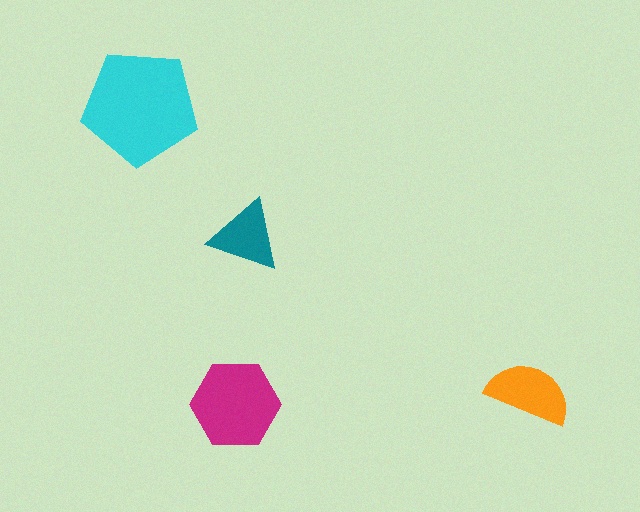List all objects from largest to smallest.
The cyan pentagon, the magenta hexagon, the orange semicircle, the teal triangle.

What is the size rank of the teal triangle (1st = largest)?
4th.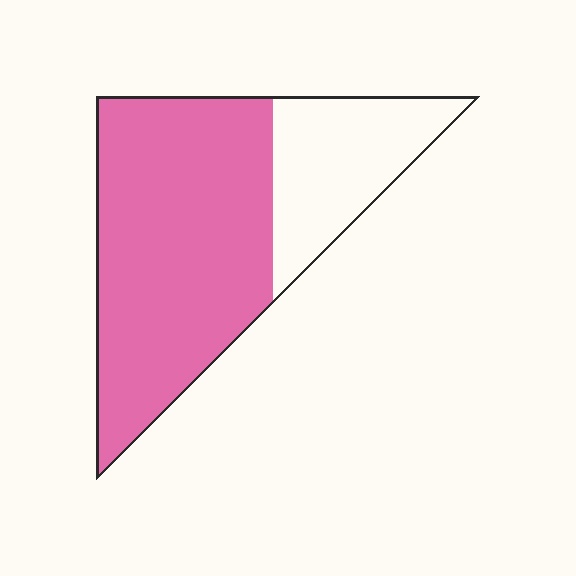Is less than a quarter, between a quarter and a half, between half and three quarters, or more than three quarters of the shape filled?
Between half and three quarters.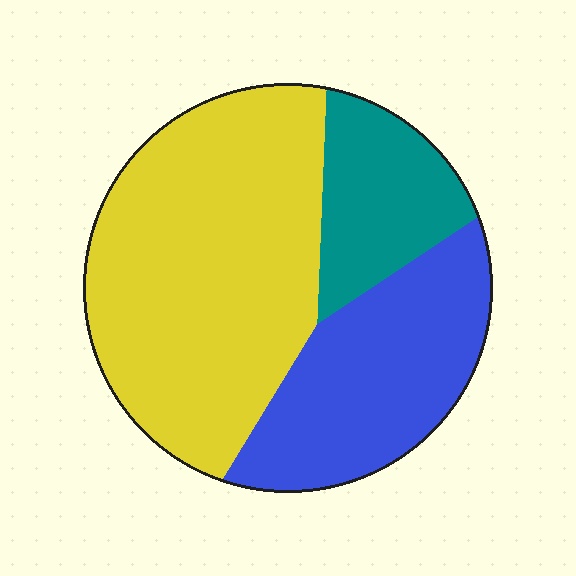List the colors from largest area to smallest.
From largest to smallest: yellow, blue, teal.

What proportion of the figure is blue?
Blue takes up between a quarter and a half of the figure.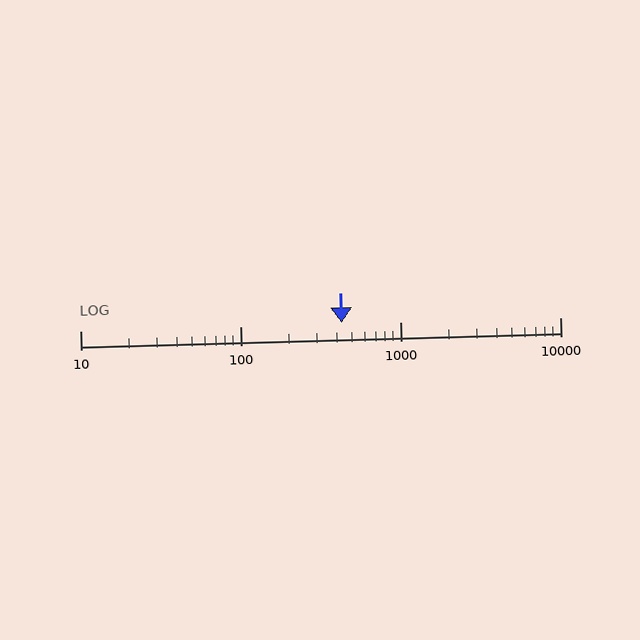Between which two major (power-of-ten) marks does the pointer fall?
The pointer is between 100 and 1000.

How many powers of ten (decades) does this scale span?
The scale spans 3 decades, from 10 to 10000.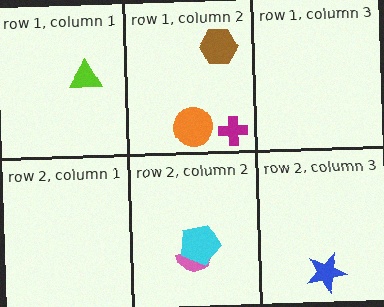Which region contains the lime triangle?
The row 1, column 1 region.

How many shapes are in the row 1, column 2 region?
3.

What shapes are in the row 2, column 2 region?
The pink semicircle, the cyan pentagon.